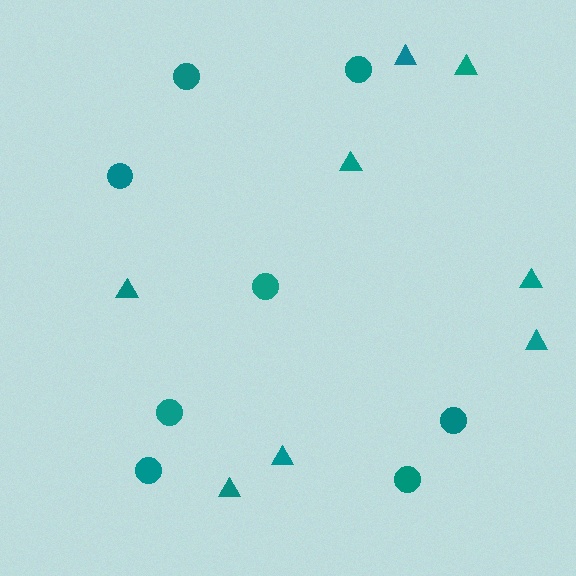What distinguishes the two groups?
There are 2 groups: one group of triangles (8) and one group of circles (8).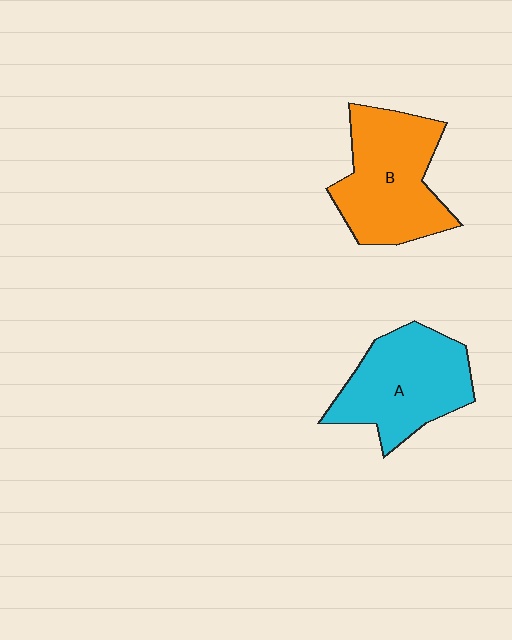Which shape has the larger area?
Shape B (orange).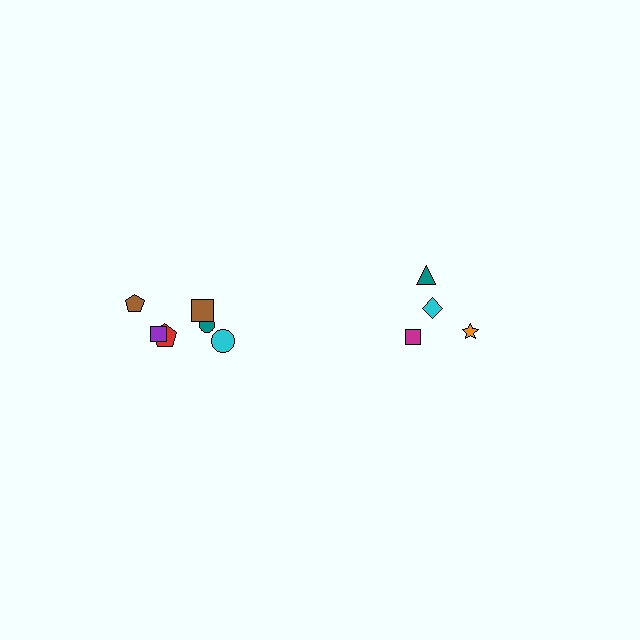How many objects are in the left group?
There are 6 objects.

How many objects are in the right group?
There are 4 objects.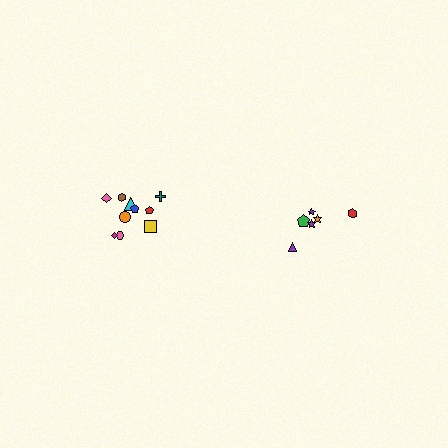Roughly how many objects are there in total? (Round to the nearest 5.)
Roughly 15 objects in total.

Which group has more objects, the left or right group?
The left group.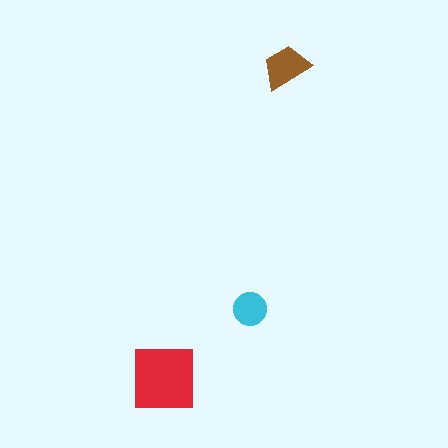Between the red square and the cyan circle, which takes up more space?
The red square.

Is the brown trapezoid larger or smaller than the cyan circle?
Larger.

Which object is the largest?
The red square.